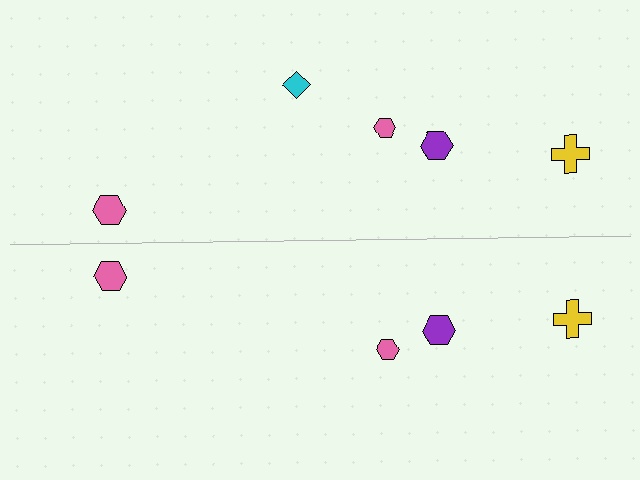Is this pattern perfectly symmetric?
No, the pattern is not perfectly symmetric. A cyan diamond is missing from the bottom side.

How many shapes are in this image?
There are 9 shapes in this image.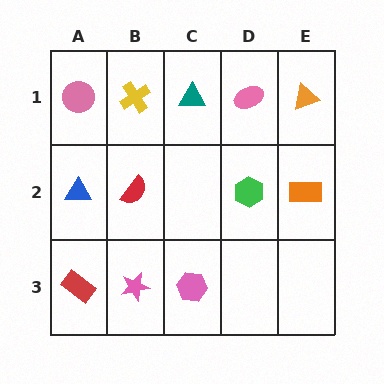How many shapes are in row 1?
5 shapes.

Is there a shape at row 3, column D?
No, that cell is empty.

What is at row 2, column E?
An orange rectangle.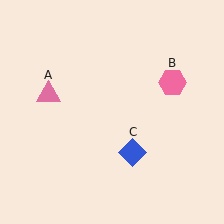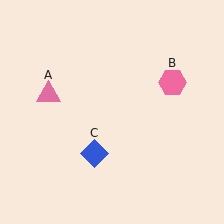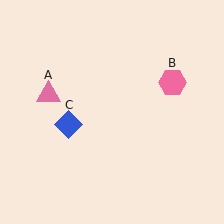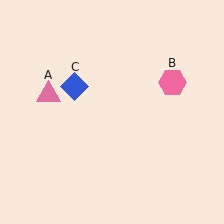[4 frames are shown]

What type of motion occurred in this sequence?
The blue diamond (object C) rotated clockwise around the center of the scene.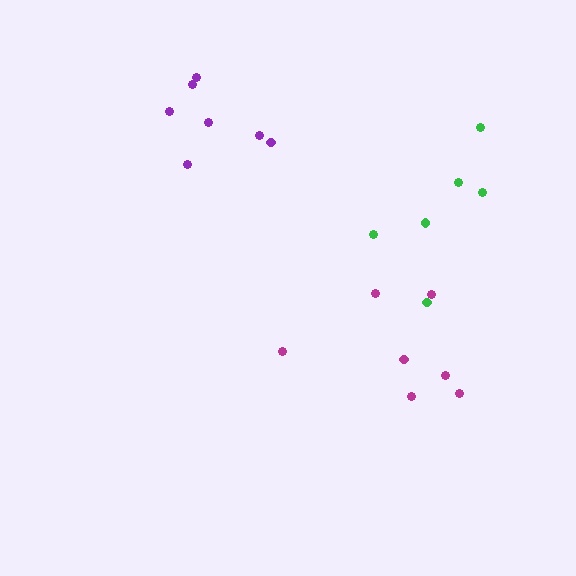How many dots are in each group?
Group 1: 6 dots, Group 2: 7 dots, Group 3: 7 dots (20 total).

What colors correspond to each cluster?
The clusters are colored: green, magenta, purple.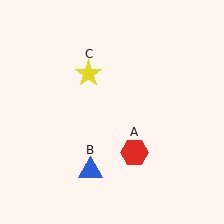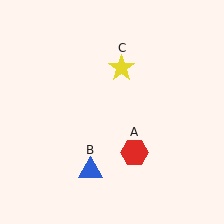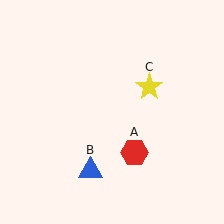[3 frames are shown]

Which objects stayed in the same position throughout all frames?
Red hexagon (object A) and blue triangle (object B) remained stationary.